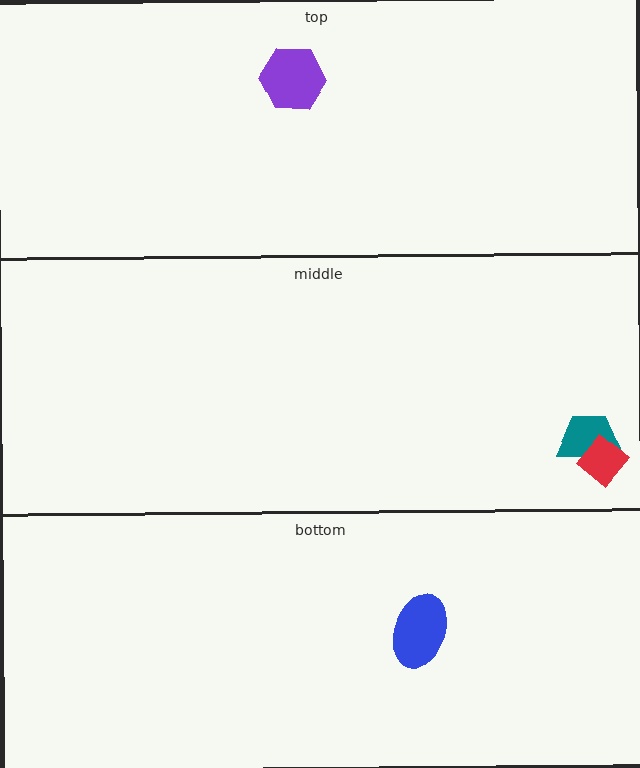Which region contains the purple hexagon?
The top region.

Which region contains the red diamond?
The middle region.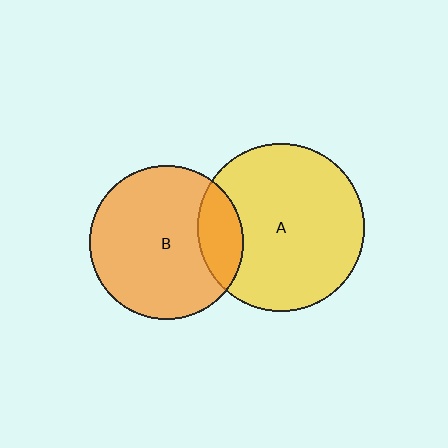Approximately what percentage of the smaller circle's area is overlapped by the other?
Approximately 20%.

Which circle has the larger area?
Circle A (yellow).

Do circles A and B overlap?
Yes.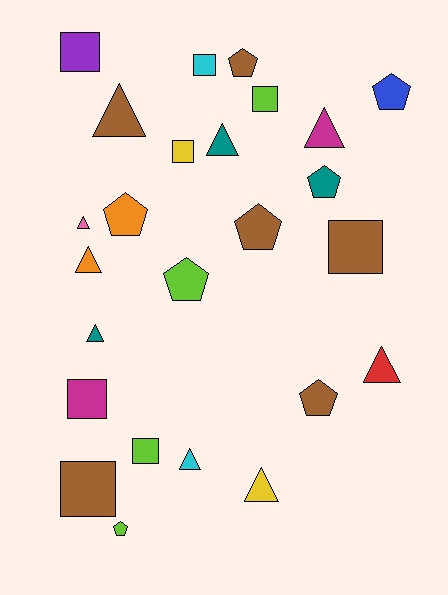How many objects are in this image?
There are 25 objects.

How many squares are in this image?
There are 8 squares.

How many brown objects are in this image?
There are 6 brown objects.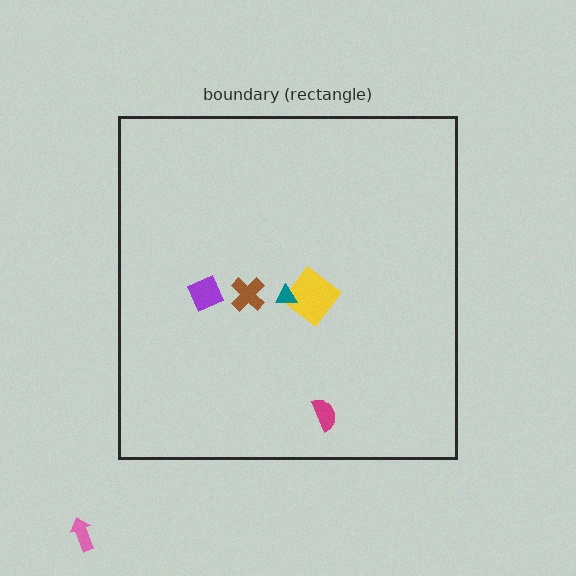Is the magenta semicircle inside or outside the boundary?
Inside.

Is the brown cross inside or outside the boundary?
Inside.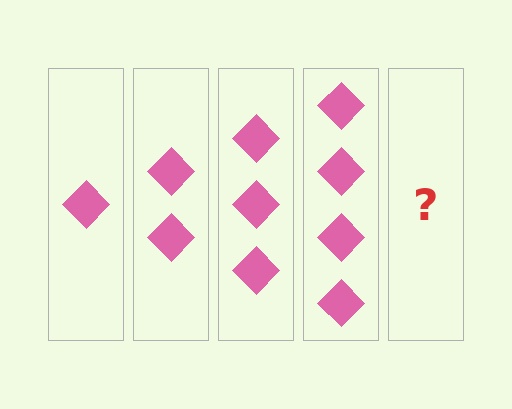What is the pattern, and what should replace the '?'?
The pattern is that each step adds one more diamond. The '?' should be 5 diamonds.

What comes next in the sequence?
The next element should be 5 diamonds.